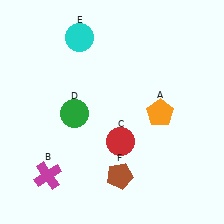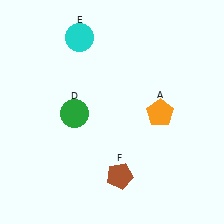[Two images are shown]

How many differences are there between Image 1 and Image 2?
There are 2 differences between the two images.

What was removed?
The magenta cross (B), the red circle (C) were removed in Image 2.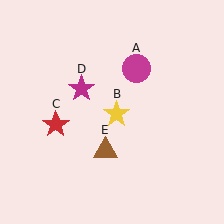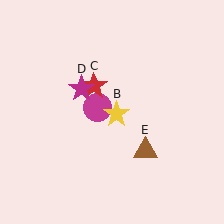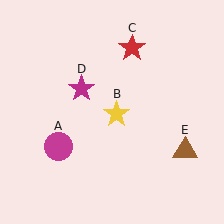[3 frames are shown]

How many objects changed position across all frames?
3 objects changed position: magenta circle (object A), red star (object C), brown triangle (object E).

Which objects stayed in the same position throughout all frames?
Yellow star (object B) and magenta star (object D) remained stationary.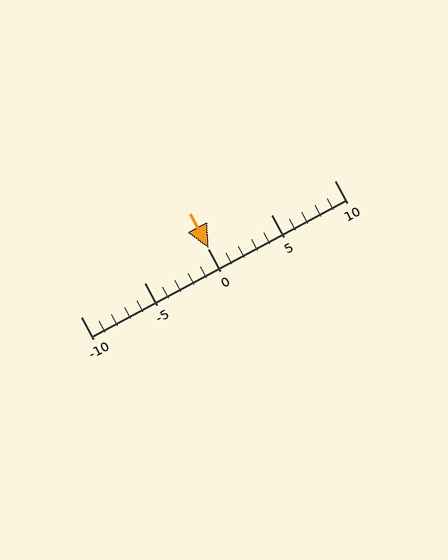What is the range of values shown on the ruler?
The ruler shows values from -10 to 10.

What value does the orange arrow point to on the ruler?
The orange arrow points to approximately 0.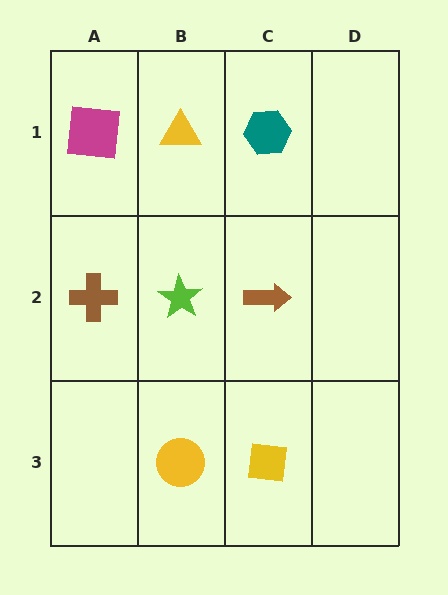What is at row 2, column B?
A lime star.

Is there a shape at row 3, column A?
No, that cell is empty.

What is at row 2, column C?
A brown arrow.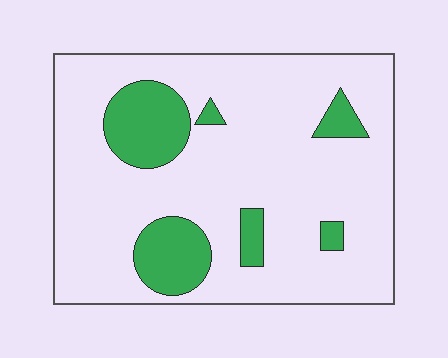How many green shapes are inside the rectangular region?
6.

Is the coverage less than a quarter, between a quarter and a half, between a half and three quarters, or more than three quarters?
Less than a quarter.